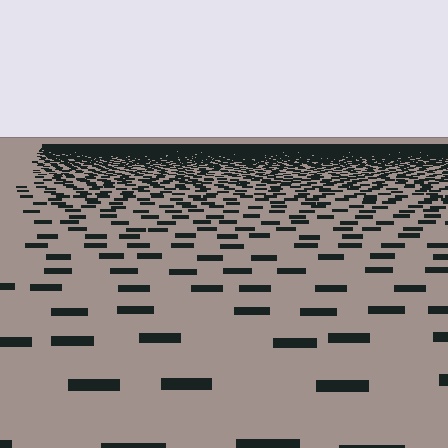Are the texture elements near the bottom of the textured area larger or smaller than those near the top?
Larger. Near the bottom, elements are closer to the viewer and appear at a bigger on-screen size.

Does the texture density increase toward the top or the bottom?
Density increases toward the top.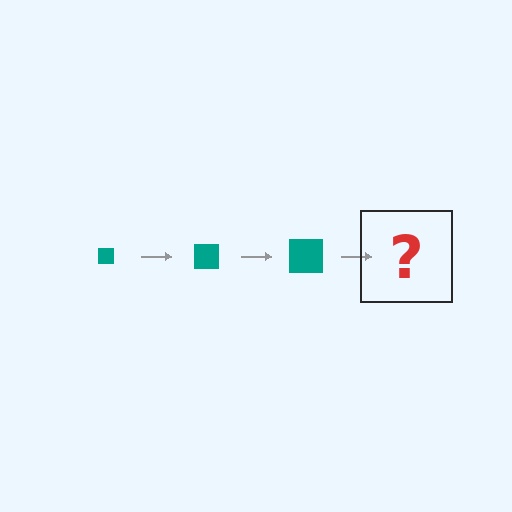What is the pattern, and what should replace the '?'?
The pattern is that the square gets progressively larger each step. The '?' should be a teal square, larger than the previous one.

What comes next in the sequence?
The next element should be a teal square, larger than the previous one.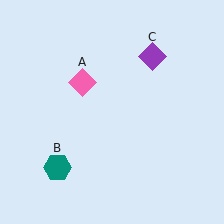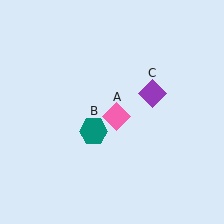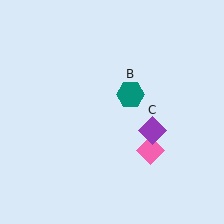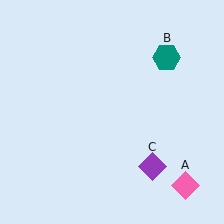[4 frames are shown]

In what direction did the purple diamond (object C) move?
The purple diamond (object C) moved down.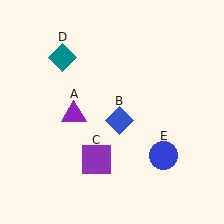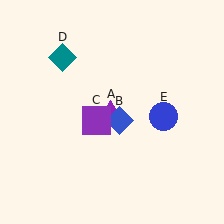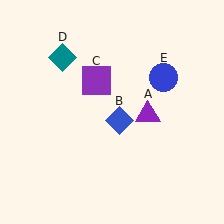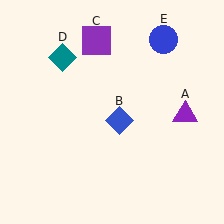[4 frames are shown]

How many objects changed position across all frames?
3 objects changed position: purple triangle (object A), purple square (object C), blue circle (object E).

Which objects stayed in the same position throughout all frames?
Blue diamond (object B) and teal diamond (object D) remained stationary.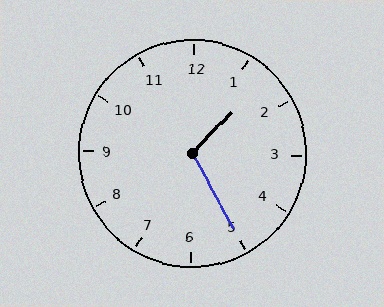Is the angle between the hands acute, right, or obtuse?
It is obtuse.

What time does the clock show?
1:25.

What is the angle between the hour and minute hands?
Approximately 108 degrees.